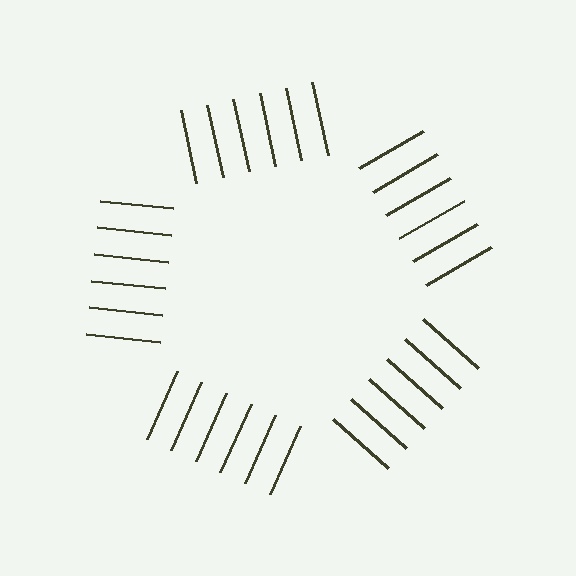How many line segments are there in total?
30 — 6 along each of the 5 edges.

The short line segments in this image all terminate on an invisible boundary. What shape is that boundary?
An illusory pentagon — the line segments terminate on its edges but no continuous stroke is drawn.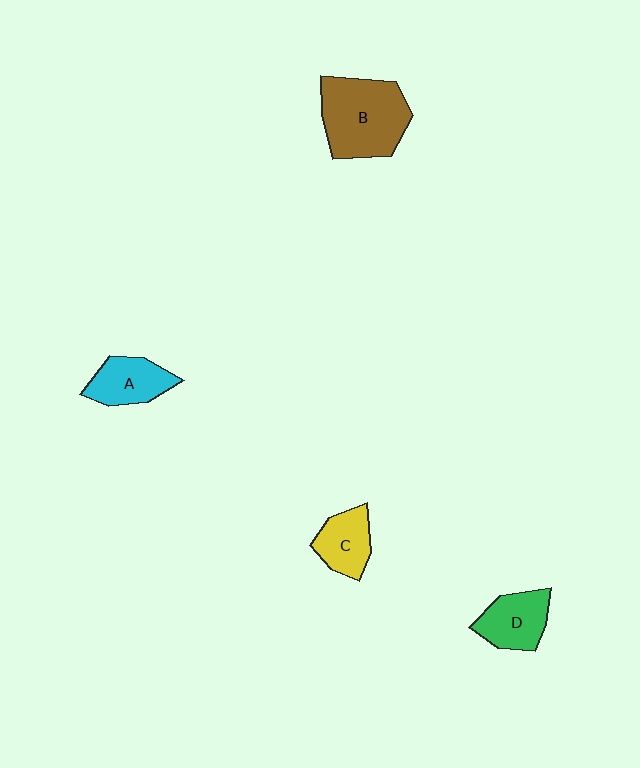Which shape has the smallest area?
Shape C (yellow).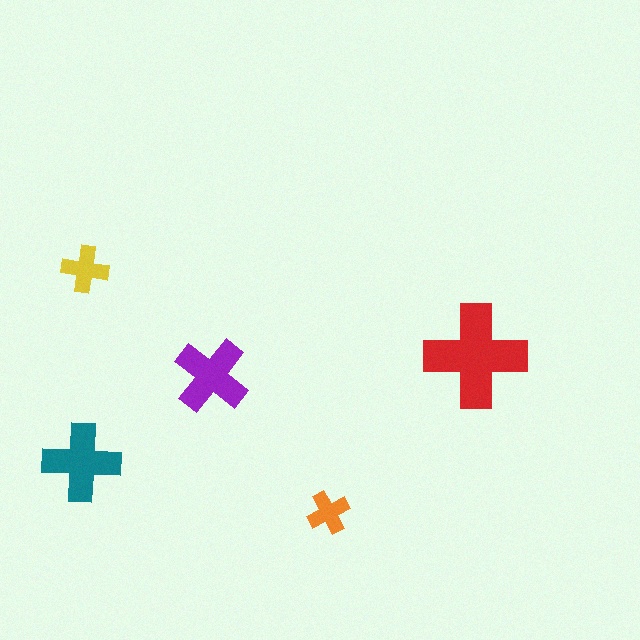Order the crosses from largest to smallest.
the red one, the teal one, the purple one, the yellow one, the orange one.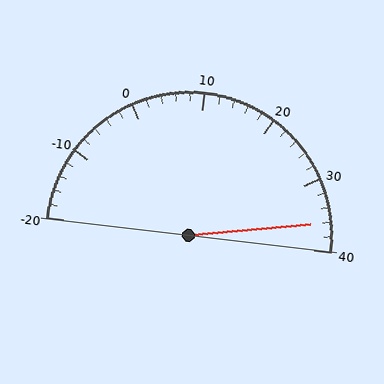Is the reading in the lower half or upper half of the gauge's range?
The reading is in the upper half of the range (-20 to 40).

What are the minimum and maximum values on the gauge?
The gauge ranges from -20 to 40.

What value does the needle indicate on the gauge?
The needle indicates approximately 36.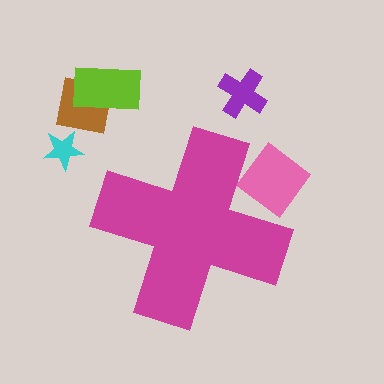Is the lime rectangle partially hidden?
No, the lime rectangle is fully visible.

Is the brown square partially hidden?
No, the brown square is fully visible.